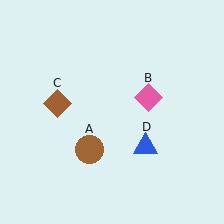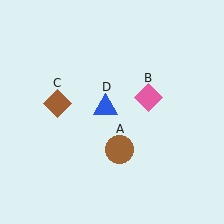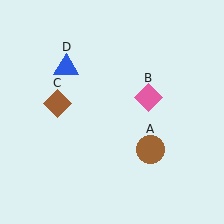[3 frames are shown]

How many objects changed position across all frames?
2 objects changed position: brown circle (object A), blue triangle (object D).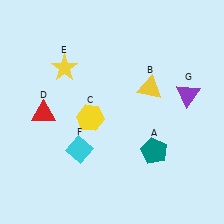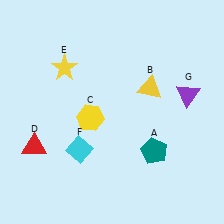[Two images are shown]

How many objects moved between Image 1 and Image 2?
1 object moved between the two images.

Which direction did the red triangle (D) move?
The red triangle (D) moved down.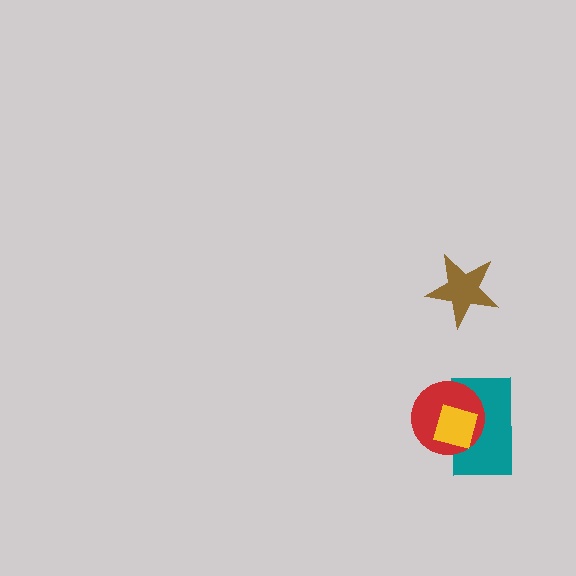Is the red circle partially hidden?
Yes, it is partially covered by another shape.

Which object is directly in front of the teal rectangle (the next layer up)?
The red circle is directly in front of the teal rectangle.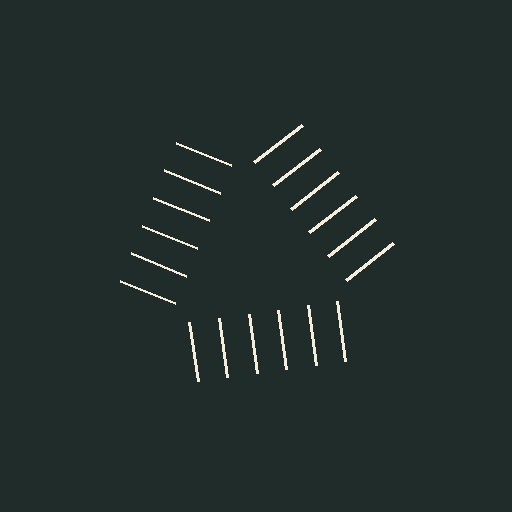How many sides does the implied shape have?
3 sides — the line-ends trace a triangle.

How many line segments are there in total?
18 — 6 along each of the 3 edges.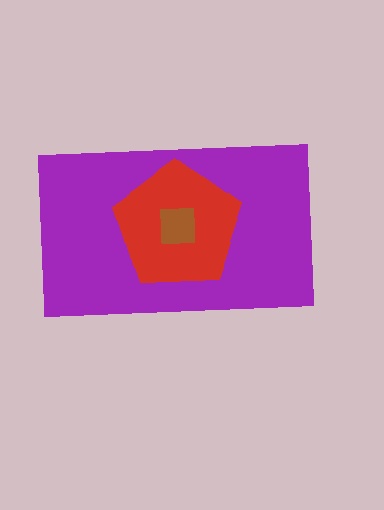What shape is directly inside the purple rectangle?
The red pentagon.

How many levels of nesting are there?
3.